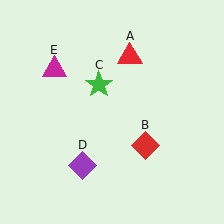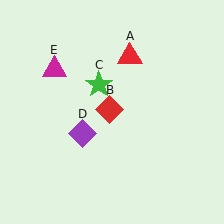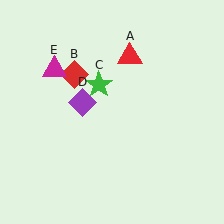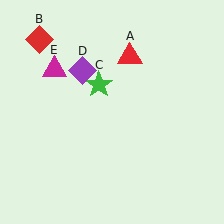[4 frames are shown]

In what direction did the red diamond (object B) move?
The red diamond (object B) moved up and to the left.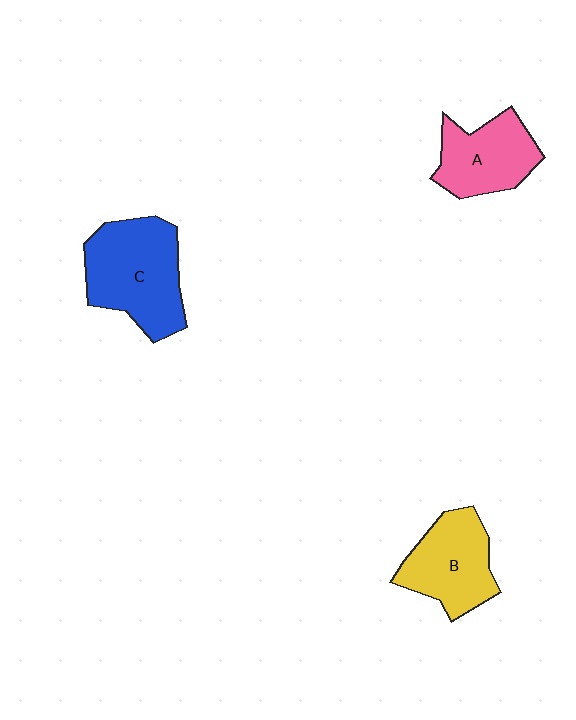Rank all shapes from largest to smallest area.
From largest to smallest: C (blue), B (yellow), A (pink).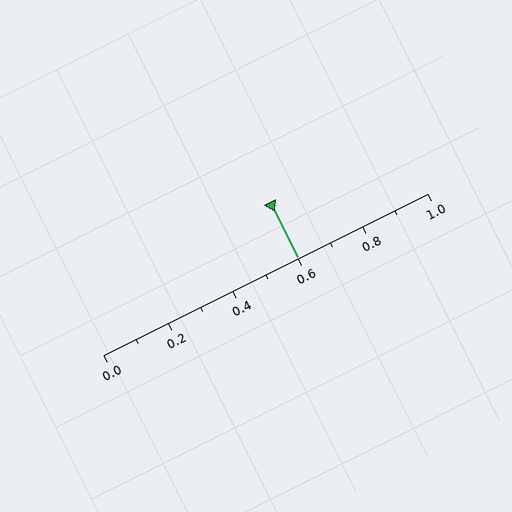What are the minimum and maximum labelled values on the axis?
The axis runs from 0.0 to 1.0.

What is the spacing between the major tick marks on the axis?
The major ticks are spaced 0.2 apart.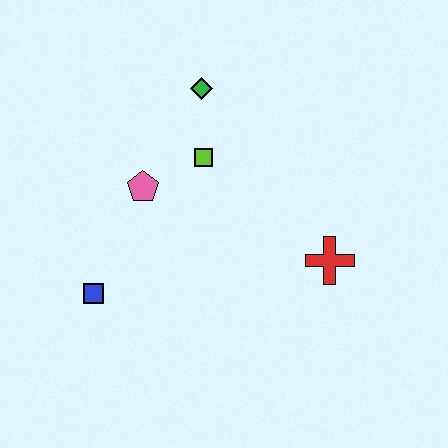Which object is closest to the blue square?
The pink pentagon is closest to the blue square.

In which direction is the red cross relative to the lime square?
The red cross is to the right of the lime square.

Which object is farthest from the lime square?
The blue square is farthest from the lime square.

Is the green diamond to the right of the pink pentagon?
Yes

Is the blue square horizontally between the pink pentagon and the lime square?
No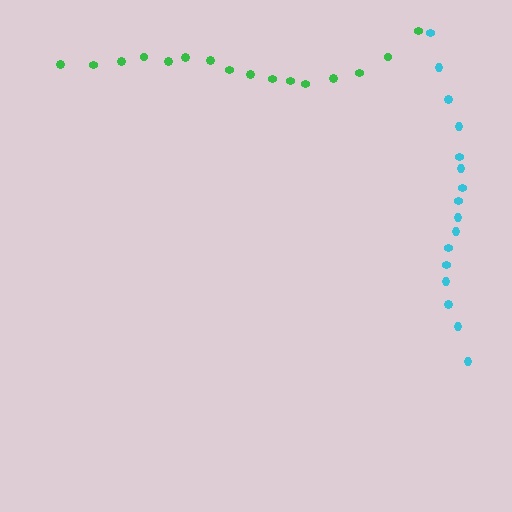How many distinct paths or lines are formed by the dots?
There are 2 distinct paths.